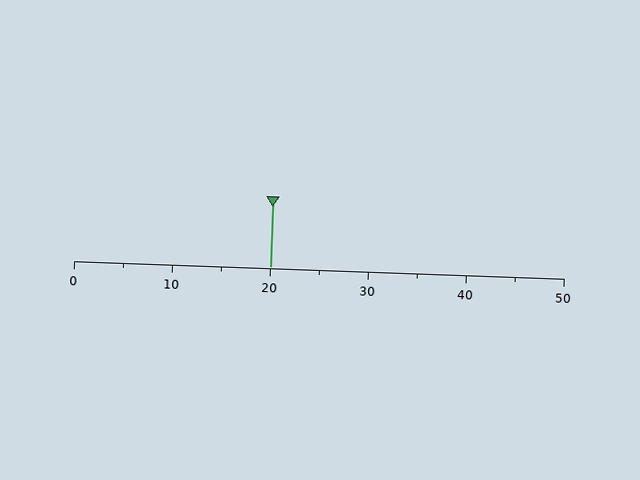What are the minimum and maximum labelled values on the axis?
The axis runs from 0 to 50.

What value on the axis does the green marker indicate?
The marker indicates approximately 20.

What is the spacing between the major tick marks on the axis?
The major ticks are spaced 10 apart.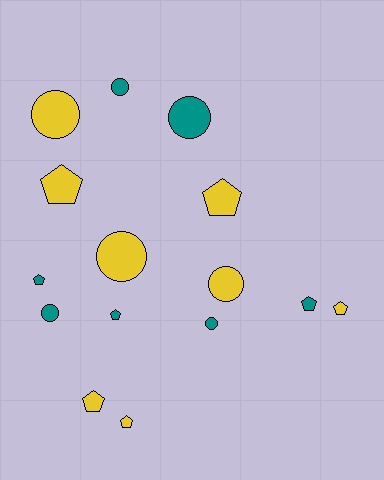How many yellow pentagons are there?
There are 5 yellow pentagons.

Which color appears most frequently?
Yellow, with 8 objects.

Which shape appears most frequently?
Pentagon, with 8 objects.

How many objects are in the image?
There are 15 objects.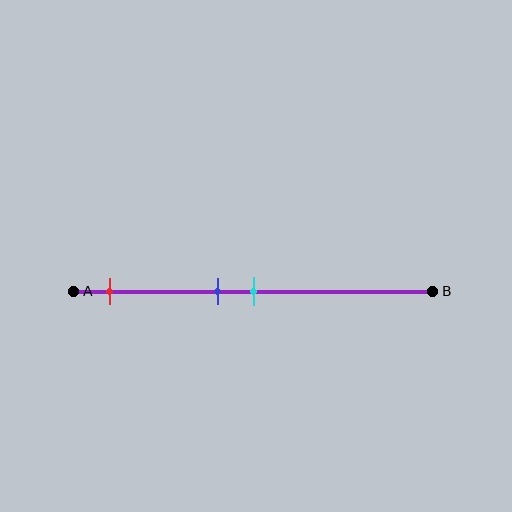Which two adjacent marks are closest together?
The blue and cyan marks are the closest adjacent pair.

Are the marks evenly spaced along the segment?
No, the marks are not evenly spaced.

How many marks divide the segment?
There are 3 marks dividing the segment.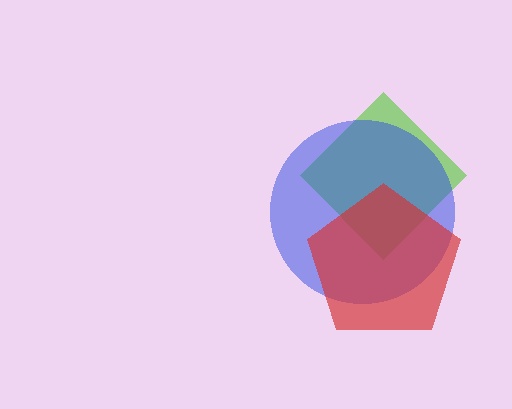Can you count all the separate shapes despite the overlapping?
Yes, there are 3 separate shapes.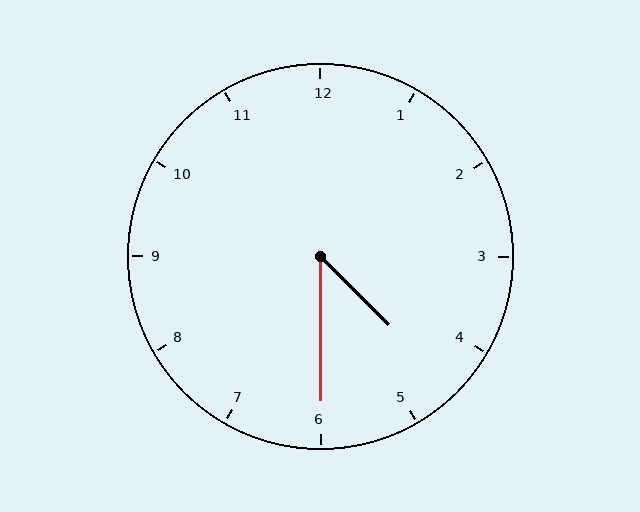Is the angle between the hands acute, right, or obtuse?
It is acute.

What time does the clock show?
4:30.